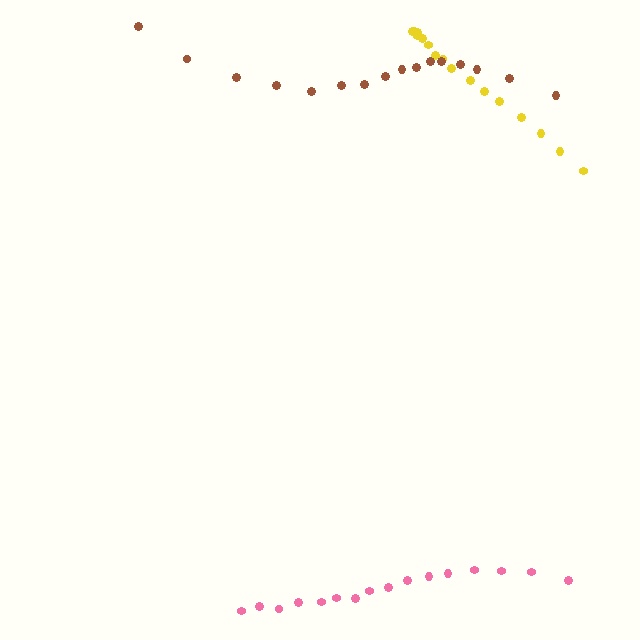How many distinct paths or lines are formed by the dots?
There are 3 distinct paths.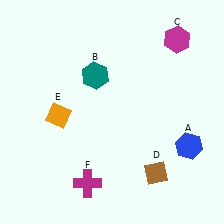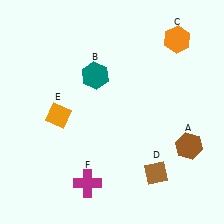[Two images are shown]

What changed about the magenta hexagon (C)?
In Image 1, C is magenta. In Image 2, it changed to orange.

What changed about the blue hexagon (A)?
In Image 1, A is blue. In Image 2, it changed to brown.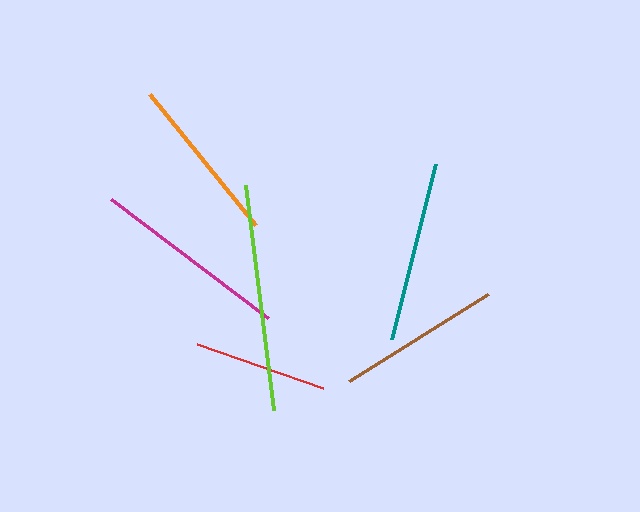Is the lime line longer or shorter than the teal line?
The lime line is longer than the teal line.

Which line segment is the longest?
The lime line is the longest at approximately 227 pixels.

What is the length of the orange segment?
The orange segment is approximately 168 pixels long.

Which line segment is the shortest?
The red line is the shortest at approximately 132 pixels.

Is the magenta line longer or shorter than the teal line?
The magenta line is longer than the teal line.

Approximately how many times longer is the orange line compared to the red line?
The orange line is approximately 1.3 times the length of the red line.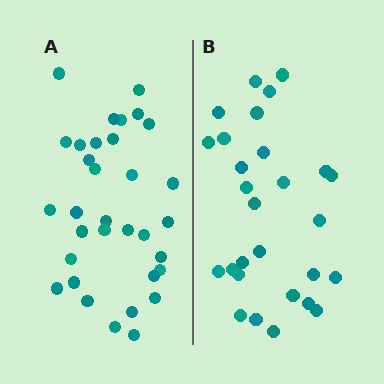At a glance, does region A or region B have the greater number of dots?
Region A (the left region) has more dots.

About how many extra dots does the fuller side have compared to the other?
Region A has about 5 more dots than region B.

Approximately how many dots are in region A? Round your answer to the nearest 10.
About 30 dots. (The exact count is 33, which rounds to 30.)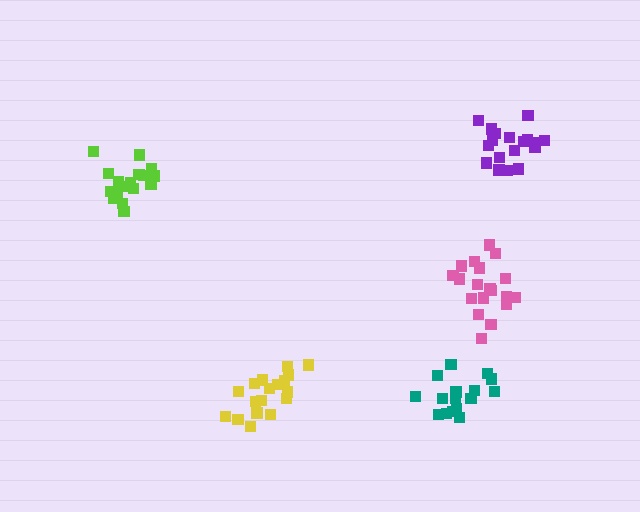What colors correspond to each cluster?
The clusters are colored: purple, teal, lime, yellow, pink.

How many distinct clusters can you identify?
There are 5 distinct clusters.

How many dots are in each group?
Group 1: 18 dots, Group 2: 16 dots, Group 3: 17 dots, Group 4: 19 dots, Group 5: 19 dots (89 total).